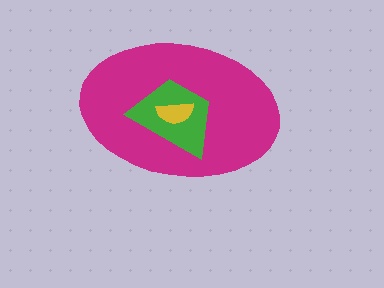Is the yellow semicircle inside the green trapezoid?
Yes.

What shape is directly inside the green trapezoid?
The yellow semicircle.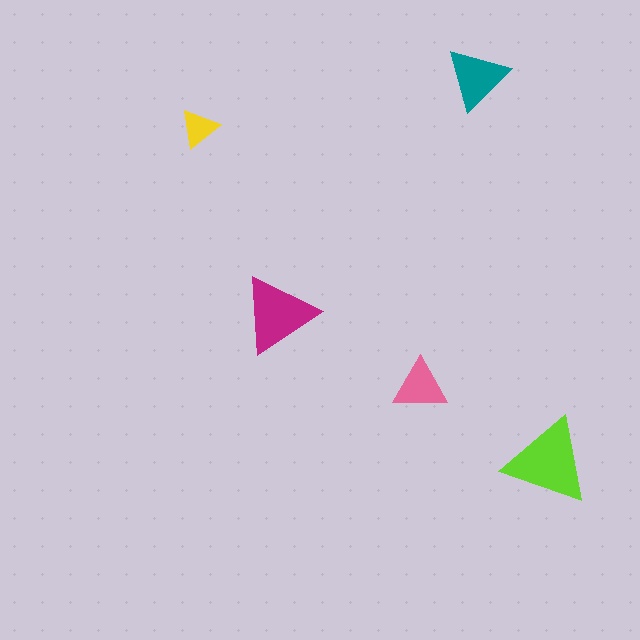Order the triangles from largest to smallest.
the lime one, the magenta one, the teal one, the pink one, the yellow one.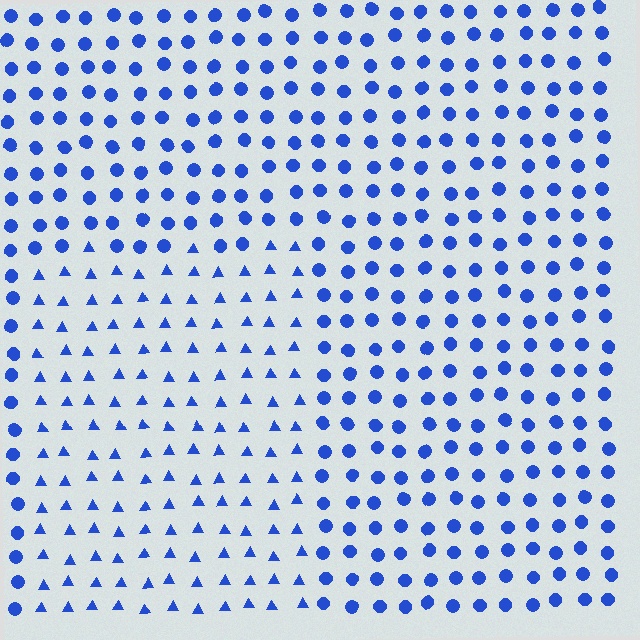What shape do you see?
I see a rectangle.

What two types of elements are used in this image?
The image uses triangles inside the rectangle region and circles outside it.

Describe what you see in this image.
The image is filled with small blue elements arranged in a uniform grid. A rectangle-shaped region contains triangles, while the surrounding area contains circles. The boundary is defined purely by the change in element shape.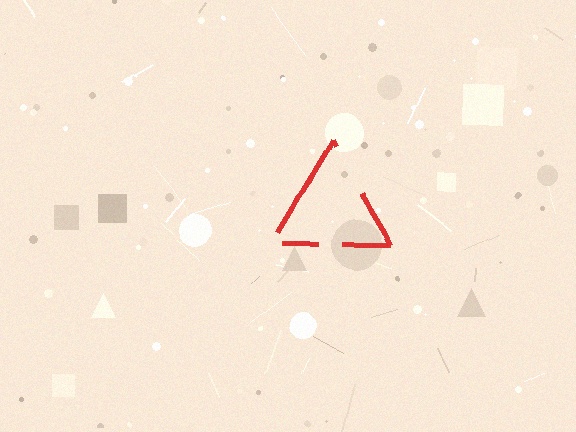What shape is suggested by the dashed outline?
The dashed outline suggests a triangle.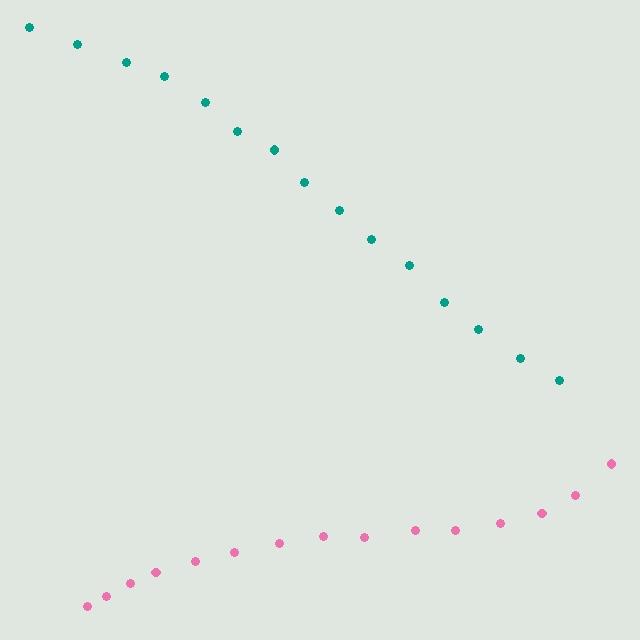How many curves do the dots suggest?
There are 2 distinct paths.